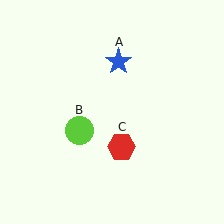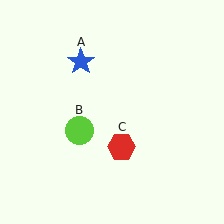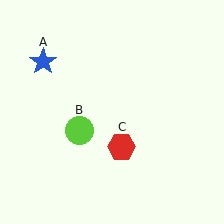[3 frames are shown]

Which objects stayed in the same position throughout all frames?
Lime circle (object B) and red hexagon (object C) remained stationary.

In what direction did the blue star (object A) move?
The blue star (object A) moved left.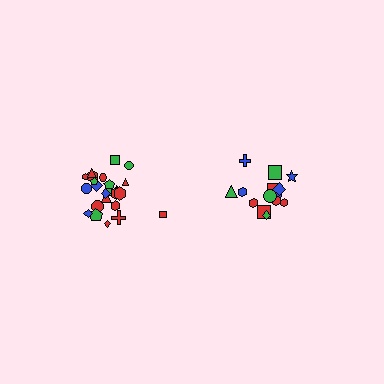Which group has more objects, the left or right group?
The left group.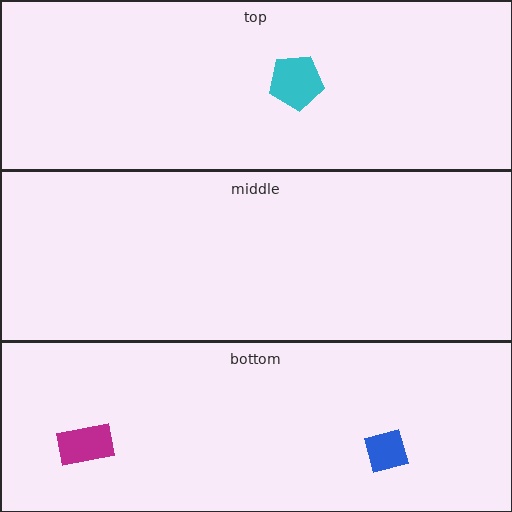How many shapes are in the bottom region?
2.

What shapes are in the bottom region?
The blue square, the magenta rectangle.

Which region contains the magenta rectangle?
The bottom region.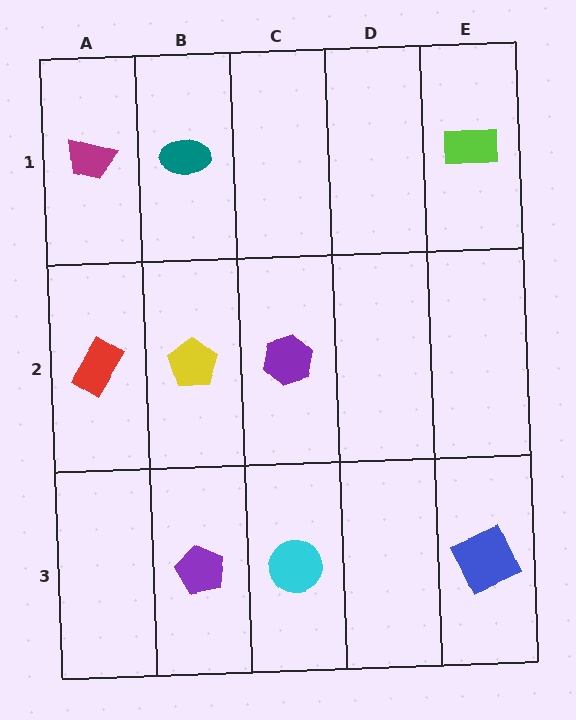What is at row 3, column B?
A purple pentagon.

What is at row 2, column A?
A red rectangle.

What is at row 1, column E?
A lime rectangle.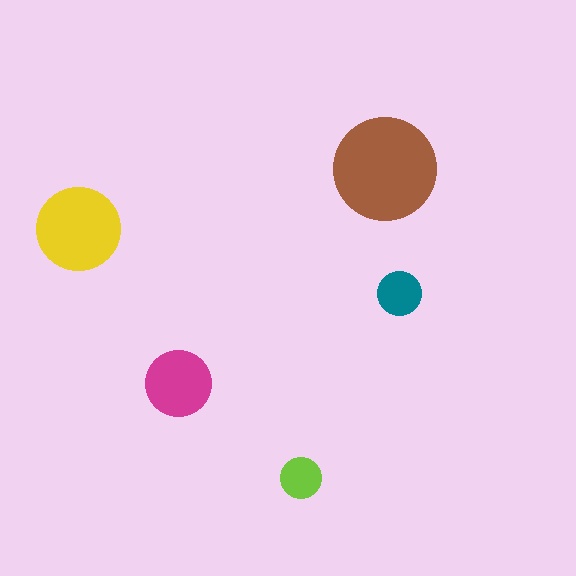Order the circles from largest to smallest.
the brown one, the yellow one, the magenta one, the teal one, the lime one.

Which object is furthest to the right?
The teal circle is rightmost.